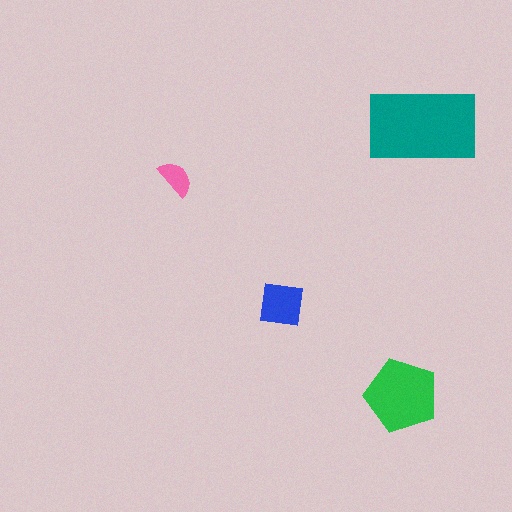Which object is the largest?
The teal rectangle.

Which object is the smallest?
The pink semicircle.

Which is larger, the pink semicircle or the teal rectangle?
The teal rectangle.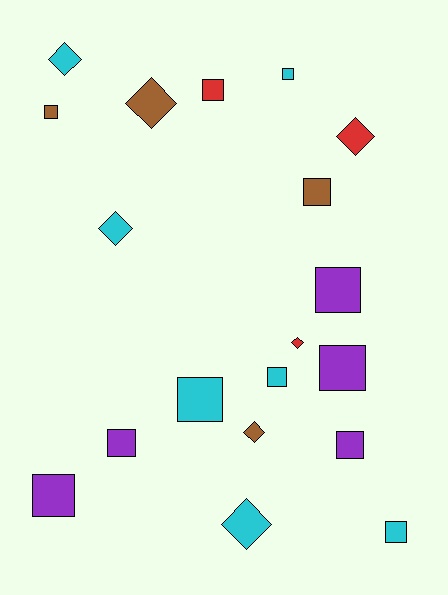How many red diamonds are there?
There are 2 red diamonds.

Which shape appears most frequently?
Square, with 12 objects.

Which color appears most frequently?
Cyan, with 7 objects.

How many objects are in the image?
There are 19 objects.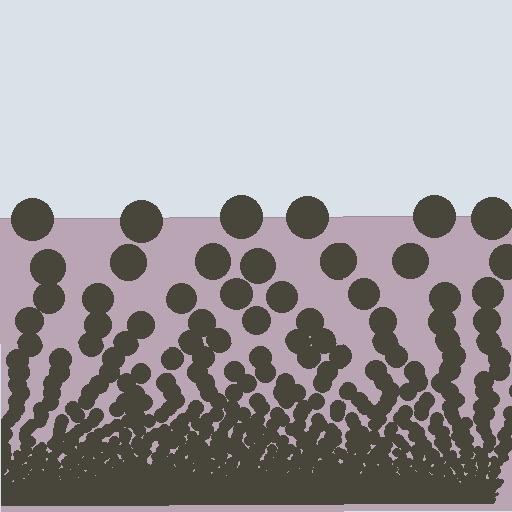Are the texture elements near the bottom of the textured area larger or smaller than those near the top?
Smaller. The gradient is inverted — elements near the bottom are smaller and denser.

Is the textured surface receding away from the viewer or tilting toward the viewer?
The surface appears to tilt toward the viewer. Texture elements get larger and sparser toward the top.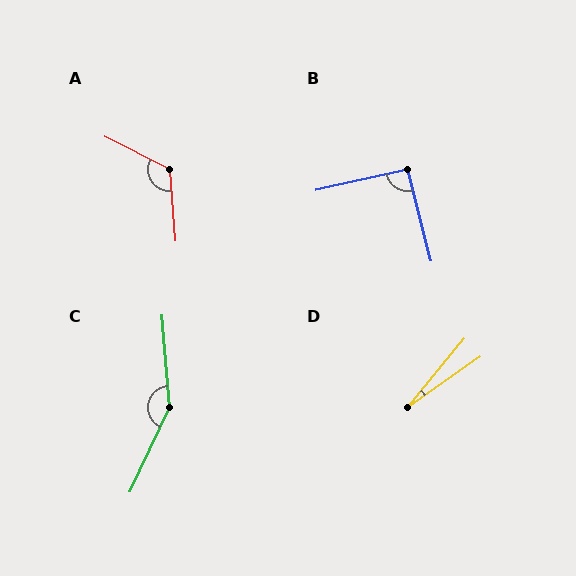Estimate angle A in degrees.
Approximately 121 degrees.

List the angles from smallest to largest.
D (15°), B (92°), A (121°), C (150°).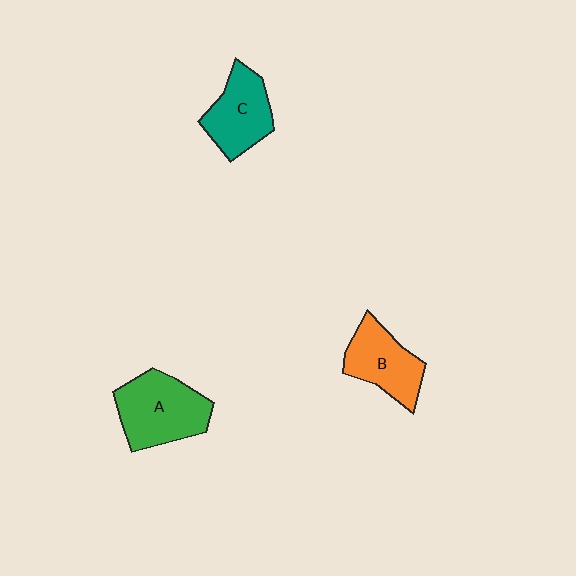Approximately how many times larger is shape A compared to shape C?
Approximately 1.3 times.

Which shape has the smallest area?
Shape C (teal).